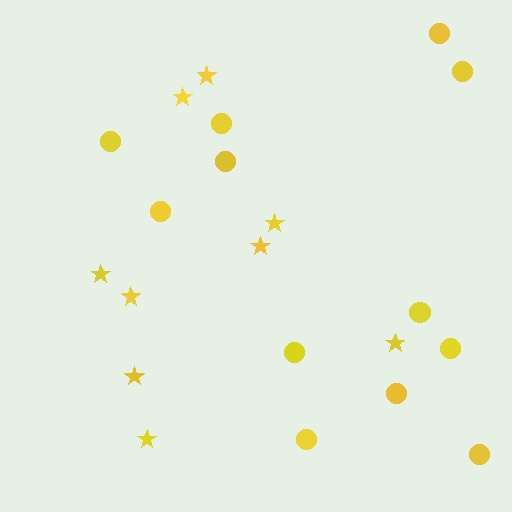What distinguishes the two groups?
There are 2 groups: one group of stars (9) and one group of circles (12).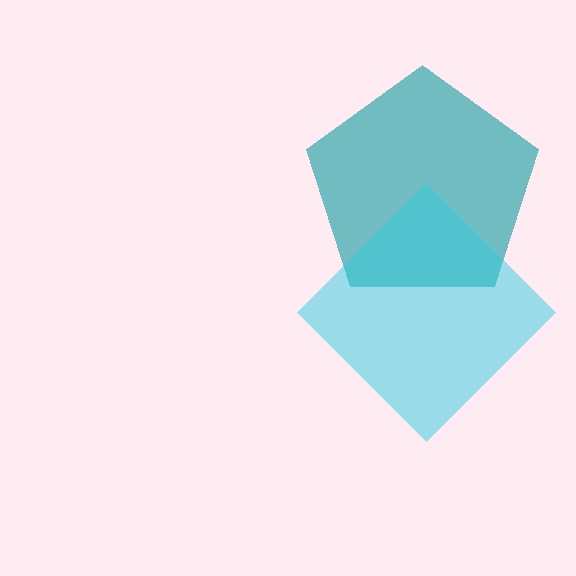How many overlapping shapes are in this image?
There are 2 overlapping shapes in the image.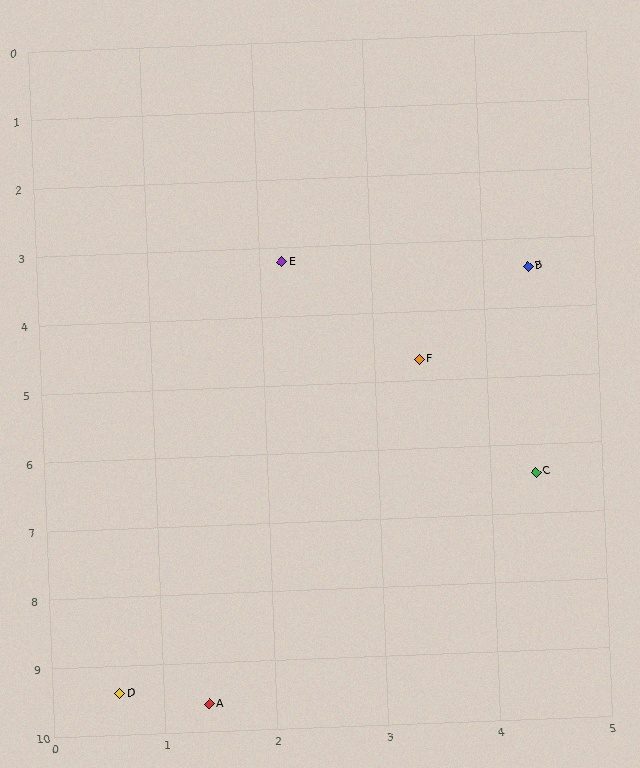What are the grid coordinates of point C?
Point C is at approximately (4.4, 6.4).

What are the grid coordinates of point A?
Point A is at approximately (1.4, 9.6).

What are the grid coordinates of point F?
Point F is at approximately (3.4, 4.7).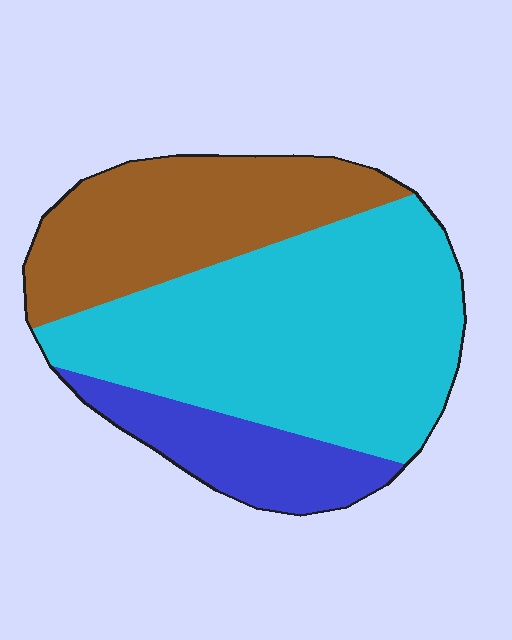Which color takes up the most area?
Cyan, at roughly 55%.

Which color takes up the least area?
Blue, at roughly 15%.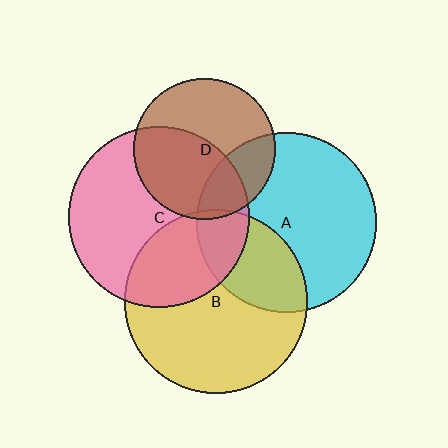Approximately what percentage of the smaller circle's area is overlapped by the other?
Approximately 25%.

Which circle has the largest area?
Circle B (yellow).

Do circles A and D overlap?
Yes.